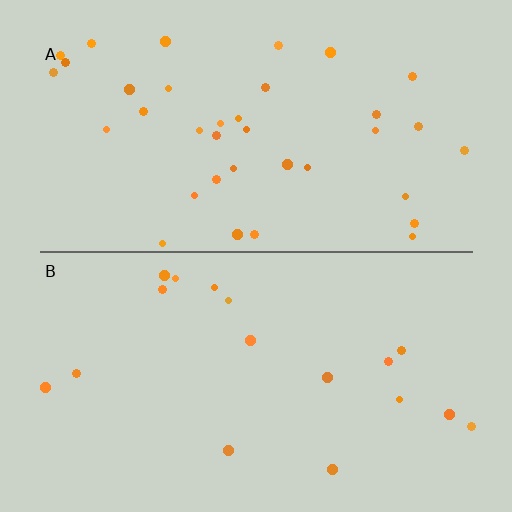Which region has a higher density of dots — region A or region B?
A (the top).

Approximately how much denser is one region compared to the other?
Approximately 2.1× — region A over region B.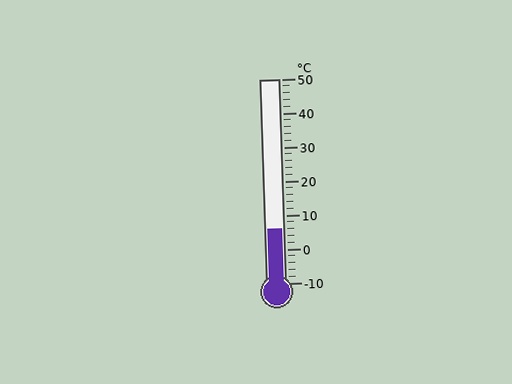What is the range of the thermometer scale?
The thermometer scale ranges from -10°C to 50°C.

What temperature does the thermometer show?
The thermometer shows approximately 6°C.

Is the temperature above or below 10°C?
The temperature is below 10°C.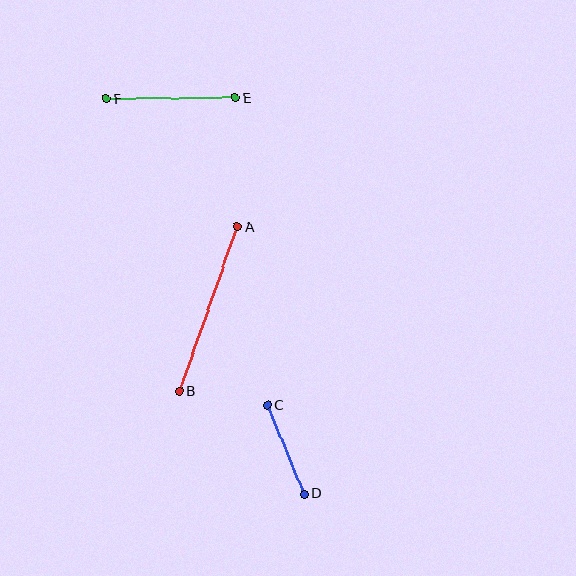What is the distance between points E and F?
The distance is approximately 129 pixels.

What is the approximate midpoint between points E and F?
The midpoint is at approximately (171, 99) pixels.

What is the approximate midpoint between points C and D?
The midpoint is at approximately (286, 450) pixels.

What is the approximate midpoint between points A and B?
The midpoint is at approximately (208, 309) pixels.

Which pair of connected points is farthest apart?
Points A and B are farthest apart.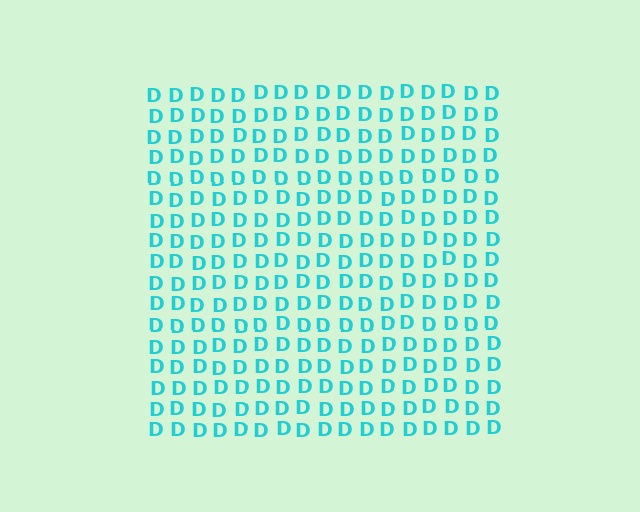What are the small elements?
The small elements are letter D's.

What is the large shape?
The large shape is a square.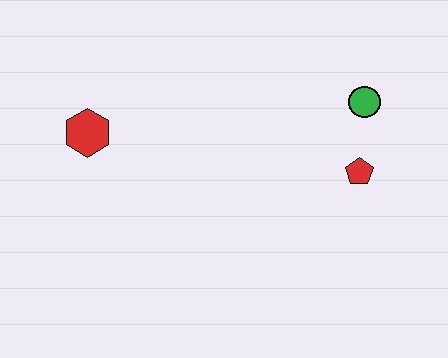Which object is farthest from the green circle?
The red hexagon is farthest from the green circle.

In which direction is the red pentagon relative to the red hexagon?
The red pentagon is to the right of the red hexagon.